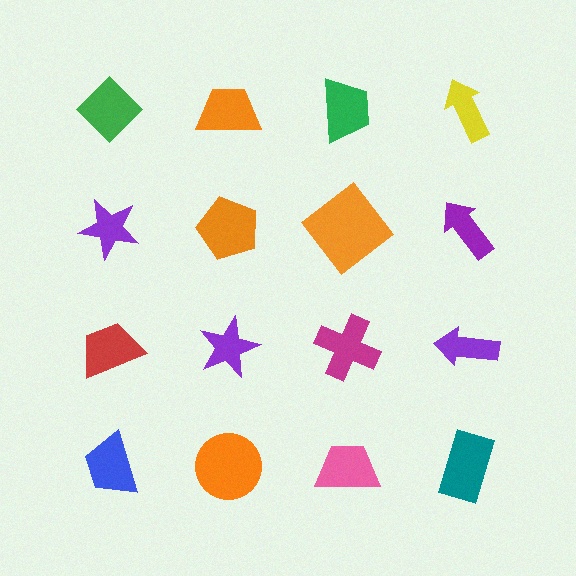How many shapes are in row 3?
4 shapes.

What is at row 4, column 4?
A teal rectangle.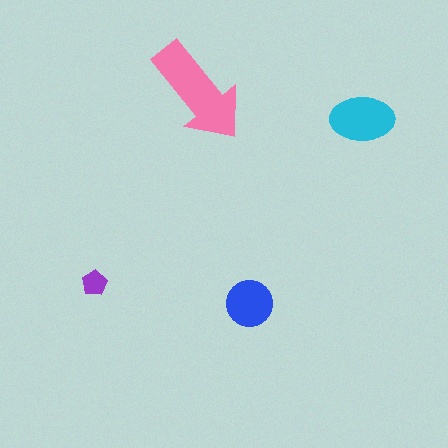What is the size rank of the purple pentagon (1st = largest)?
4th.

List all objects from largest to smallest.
The pink arrow, the cyan ellipse, the blue circle, the purple pentagon.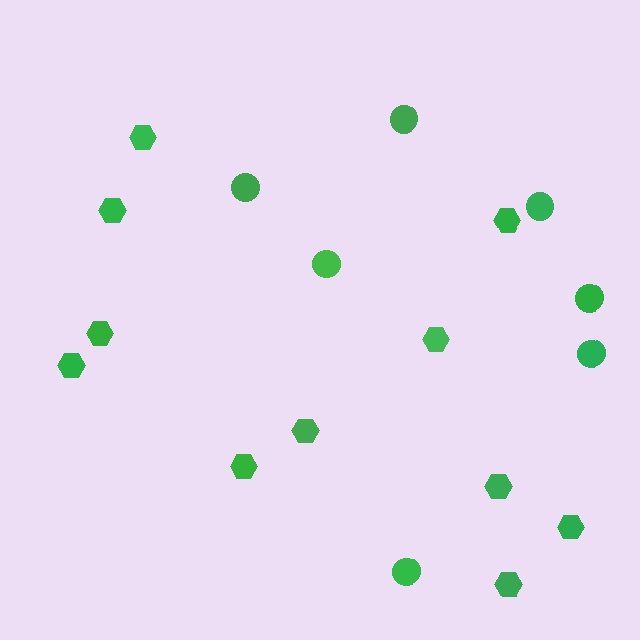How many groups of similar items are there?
There are 2 groups: one group of circles (7) and one group of hexagons (11).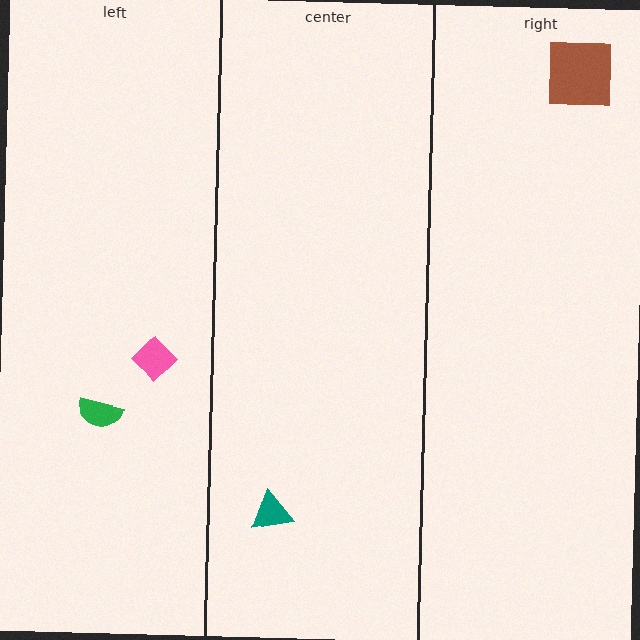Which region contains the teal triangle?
The center region.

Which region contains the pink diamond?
The left region.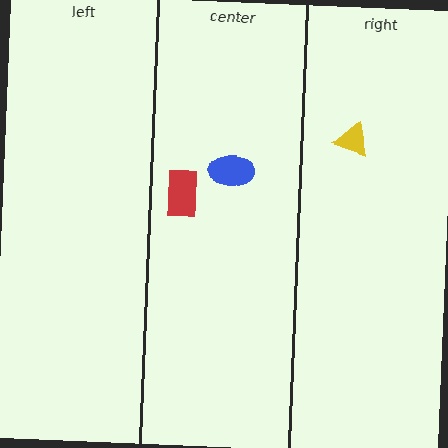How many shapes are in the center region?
2.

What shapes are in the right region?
The yellow triangle.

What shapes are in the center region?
The red rectangle, the blue ellipse.